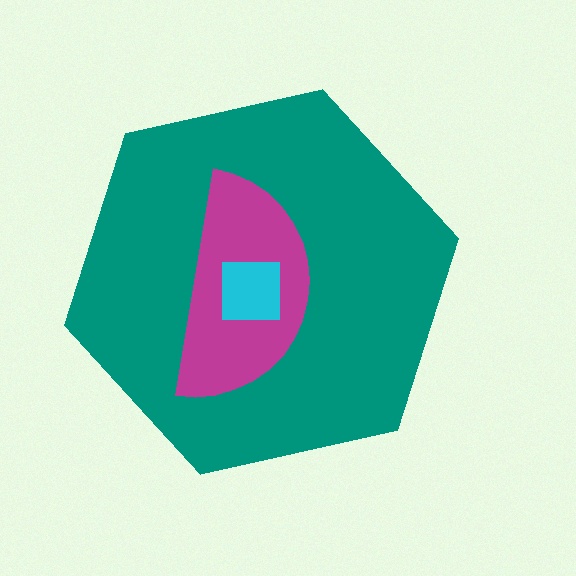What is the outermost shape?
The teal hexagon.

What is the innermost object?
The cyan square.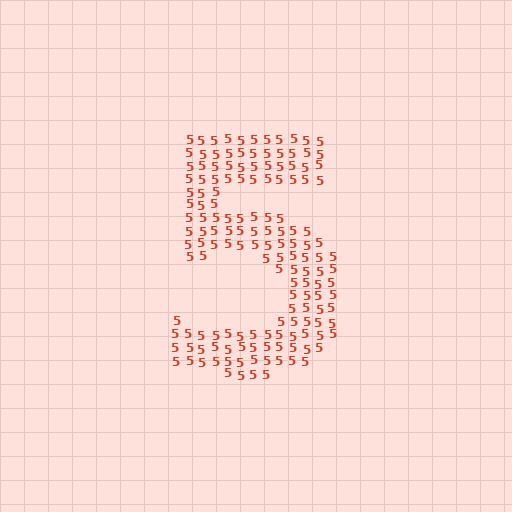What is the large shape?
The large shape is the digit 5.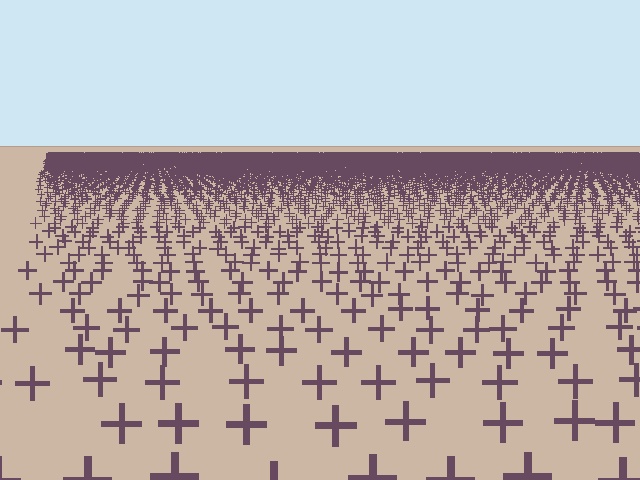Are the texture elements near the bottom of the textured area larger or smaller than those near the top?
Larger. Near the bottom, elements are closer to the viewer and appear at a bigger on-screen size.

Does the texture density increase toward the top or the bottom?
Density increases toward the top.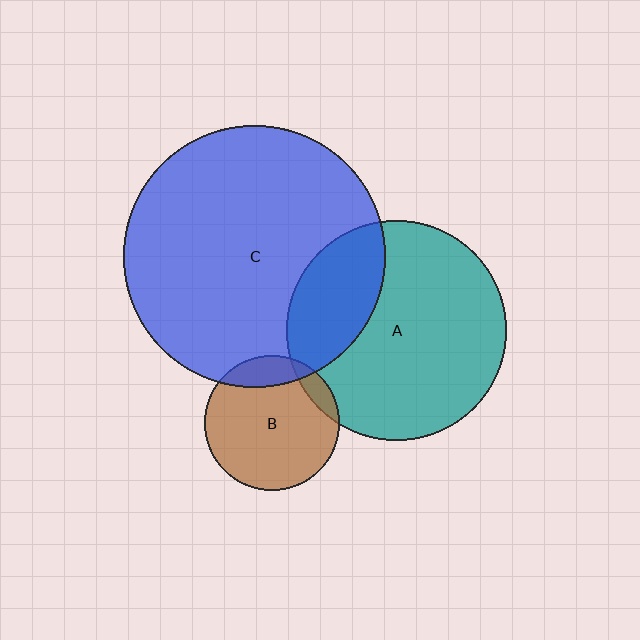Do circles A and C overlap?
Yes.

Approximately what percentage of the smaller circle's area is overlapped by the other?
Approximately 25%.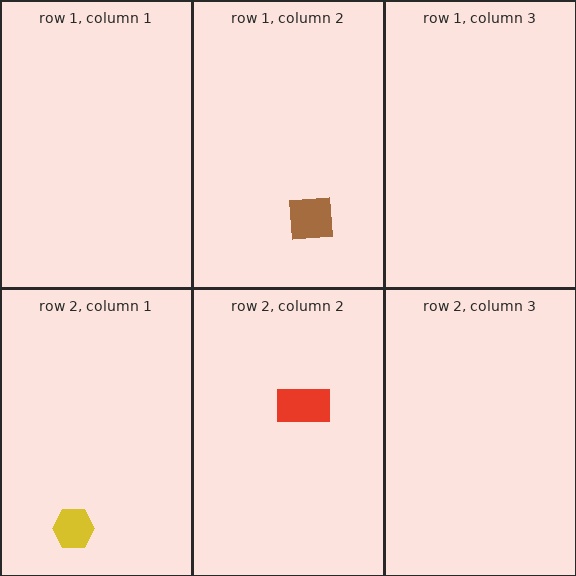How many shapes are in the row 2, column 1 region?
1.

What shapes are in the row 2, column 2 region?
The red rectangle.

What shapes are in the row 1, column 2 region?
The brown square.